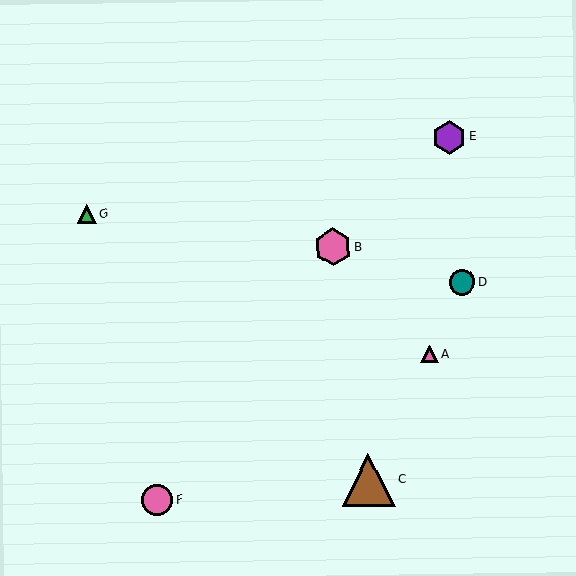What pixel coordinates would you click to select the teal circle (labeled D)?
Click at (462, 282) to select the teal circle D.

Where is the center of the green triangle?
The center of the green triangle is at (87, 214).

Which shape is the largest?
The brown triangle (labeled C) is the largest.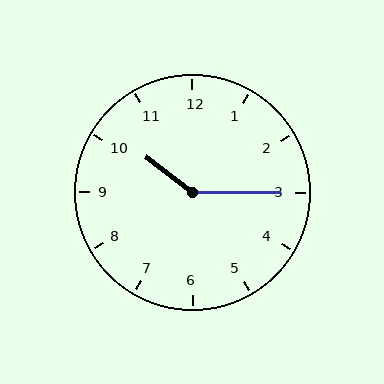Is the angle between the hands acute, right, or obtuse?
It is obtuse.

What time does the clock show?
10:15.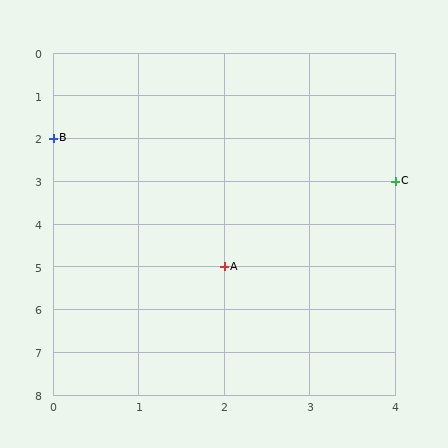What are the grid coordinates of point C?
Point C is at grid coordinates (4, 3).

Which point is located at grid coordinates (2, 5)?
Point A is at (2, 5).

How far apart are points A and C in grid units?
Points A and C are 2 columns and 2 rows apart (about 2.8 grid units diagonally).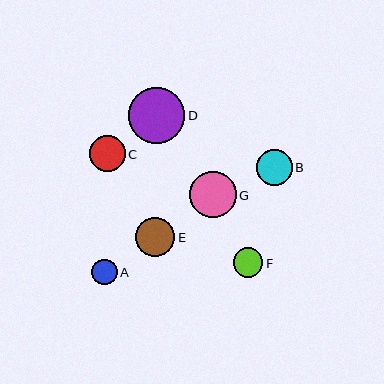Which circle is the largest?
Circle D is the largest with a size of approximately 56 pixels.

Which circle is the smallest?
Circle A is the smallest with a size of approximately 25 pixels.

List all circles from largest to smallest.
From largest to smallest: D, G, E, B, C, F, A.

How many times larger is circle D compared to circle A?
Circle D is approximately 2.2 times the size of circle A.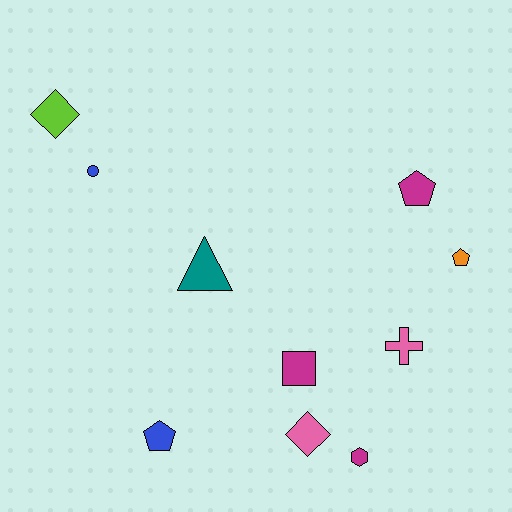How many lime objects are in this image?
There is 1 lime object.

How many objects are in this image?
There are 10 objects.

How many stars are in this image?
There are no stars.